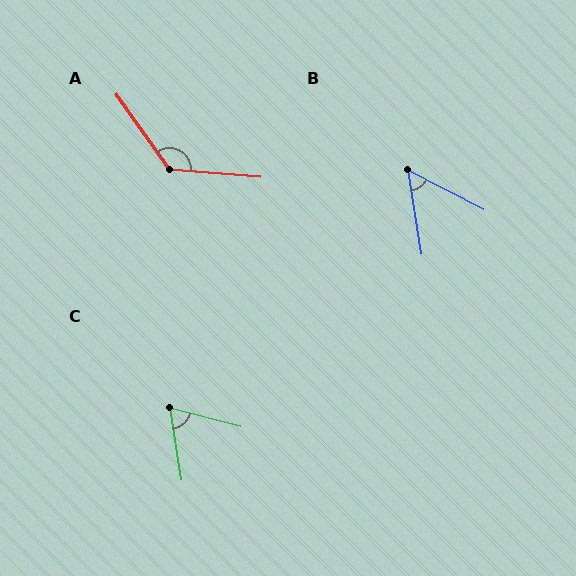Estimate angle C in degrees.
Approximately 67 degrees.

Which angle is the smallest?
B, at approximately 54 degrees.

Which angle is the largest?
A, at approximately 130 degrees.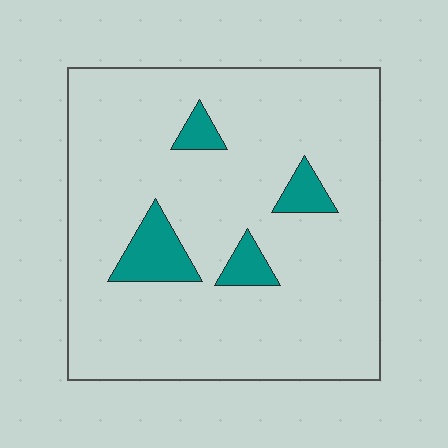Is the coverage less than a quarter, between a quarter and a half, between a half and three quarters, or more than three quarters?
Less than a quarter.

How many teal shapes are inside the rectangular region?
4.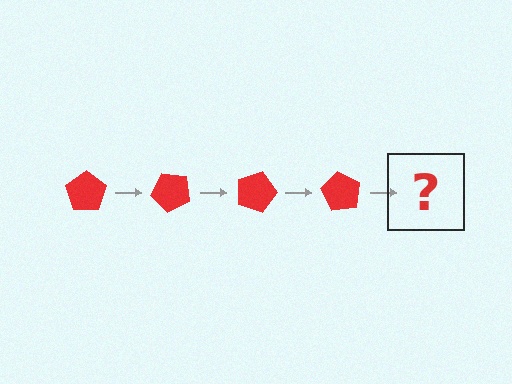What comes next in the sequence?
The next element should be a red pentagon rotated 180 degrees.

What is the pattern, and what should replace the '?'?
The pattern is that the pentagon rotates 45 degrees each step. The '?' should be a red pentagon rotated 180 degrees.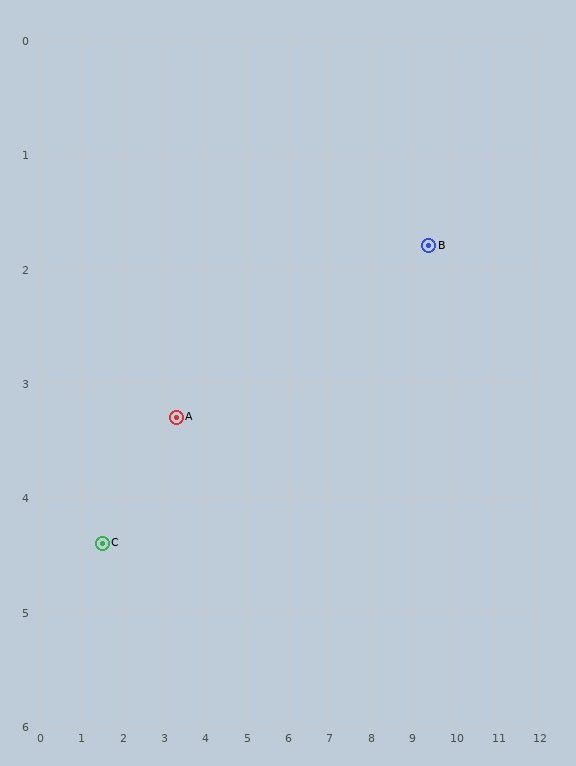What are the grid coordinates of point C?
Point C is at approximately (1.5, 4.4).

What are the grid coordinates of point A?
Point A is at approximately (3.3, 3.3).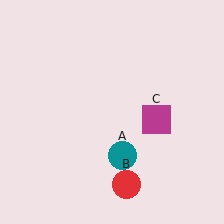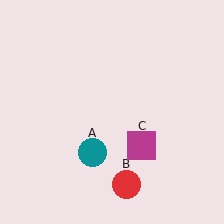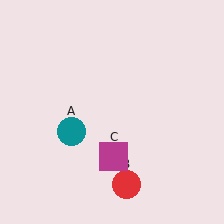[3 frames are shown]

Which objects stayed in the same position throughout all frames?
Red circle (object B) remained stationary.